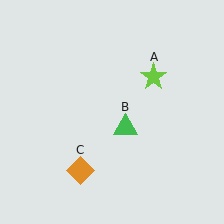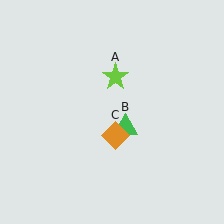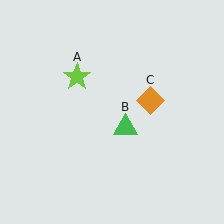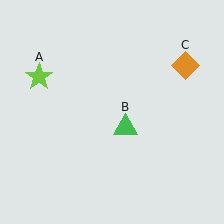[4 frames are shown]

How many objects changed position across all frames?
2 objects changed position: lime star (object A), orange diamond (object C).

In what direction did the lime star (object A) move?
The lime star (object A) moved left.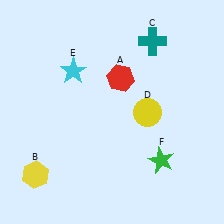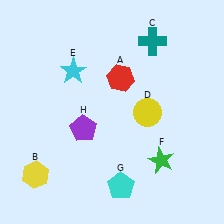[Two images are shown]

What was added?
A cyan pentagon (G), a purple pentagon (H) were added in Image 2.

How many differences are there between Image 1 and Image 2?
There are 2 differences between the two images.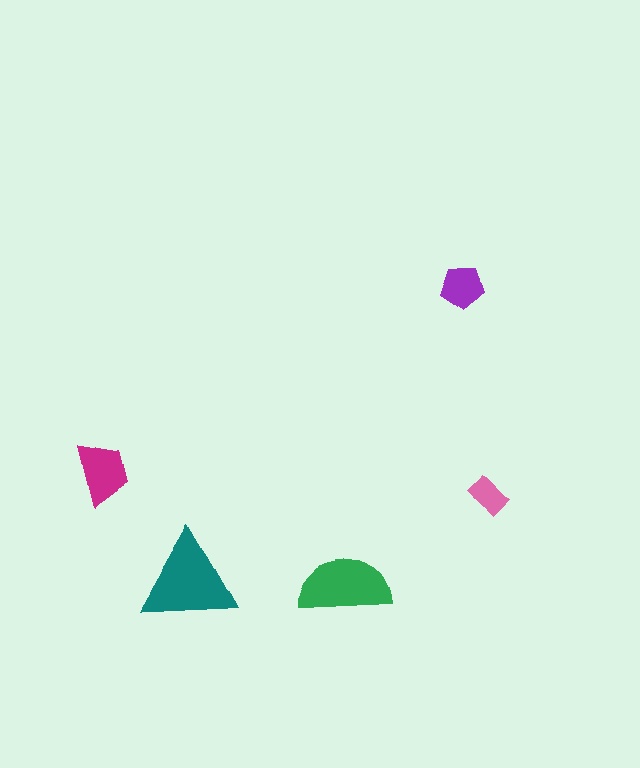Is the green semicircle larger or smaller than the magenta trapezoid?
Larger.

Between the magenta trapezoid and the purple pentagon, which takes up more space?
The magenta trapezoid.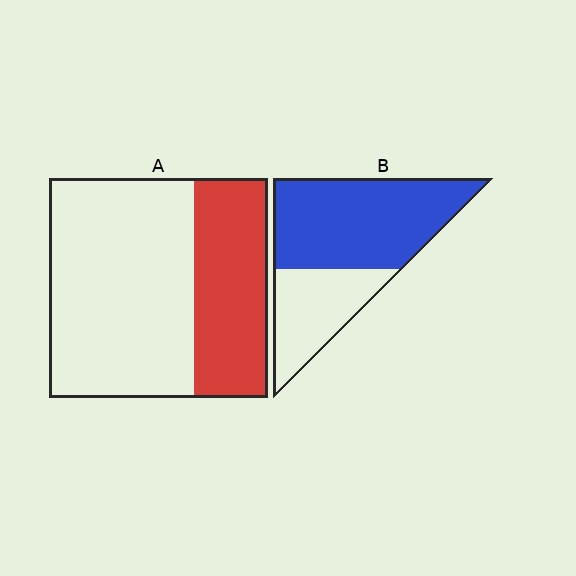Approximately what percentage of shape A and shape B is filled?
A is approximately 35% and B is approximately 65%.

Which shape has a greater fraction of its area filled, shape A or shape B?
Shape B.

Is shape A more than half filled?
No.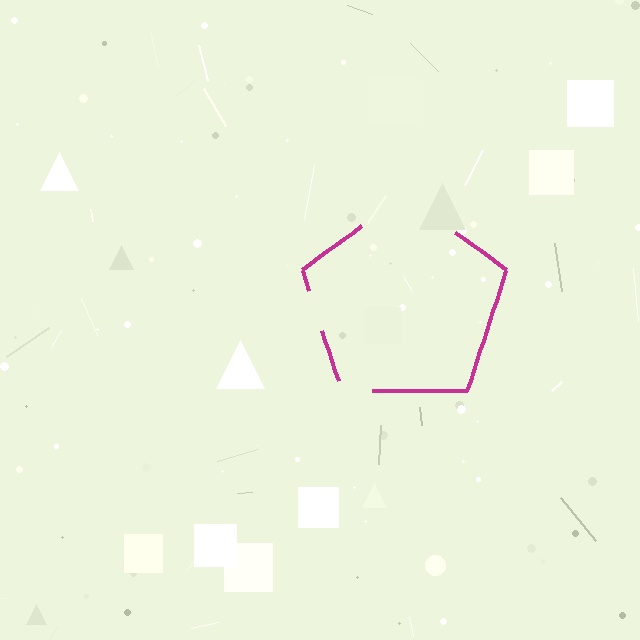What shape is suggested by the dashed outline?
The dashed outline suggests a pentagon.